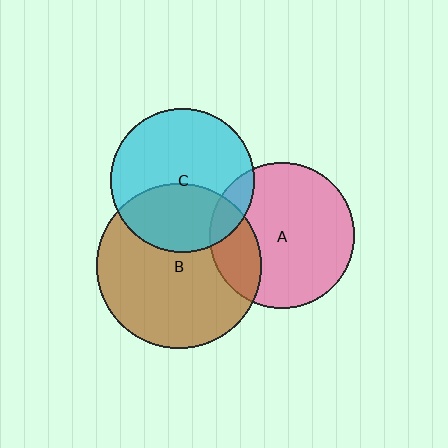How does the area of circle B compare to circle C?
Approximately 1.3 times.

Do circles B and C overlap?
Yes.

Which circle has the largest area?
Circle B (brown).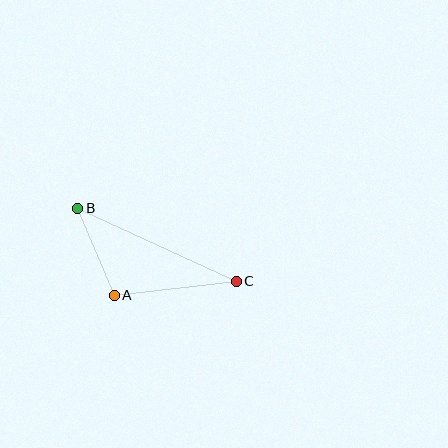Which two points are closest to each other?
Points A and B are closest to each other.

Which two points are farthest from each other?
Points B and C are farthest from each other.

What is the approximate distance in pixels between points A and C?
The distance between A and C is approximately 123 pixels.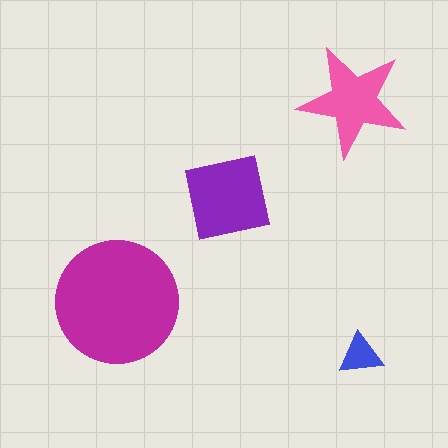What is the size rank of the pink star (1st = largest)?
3rd.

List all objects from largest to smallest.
The magenta circle, the purple square, the pink star, the blue triangle.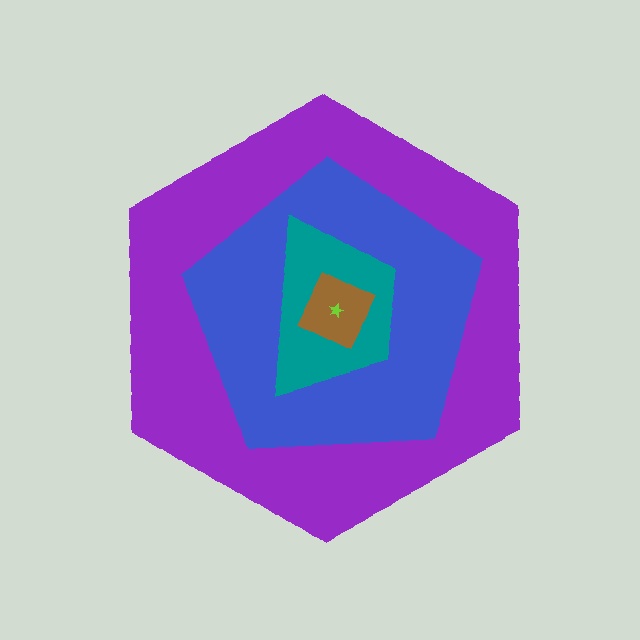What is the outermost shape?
The purple hexagon.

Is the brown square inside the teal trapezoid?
Yes.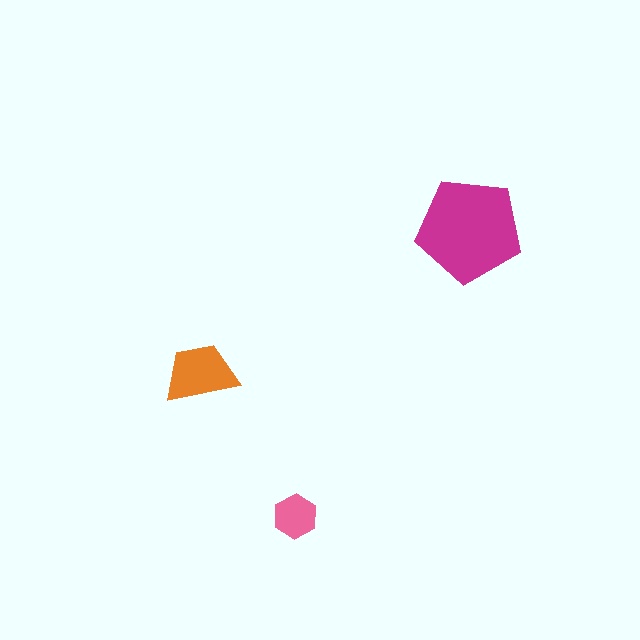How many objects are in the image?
There are 3 objects in the image.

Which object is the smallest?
The pink hexagon.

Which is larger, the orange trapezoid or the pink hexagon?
The orange trapezoid.